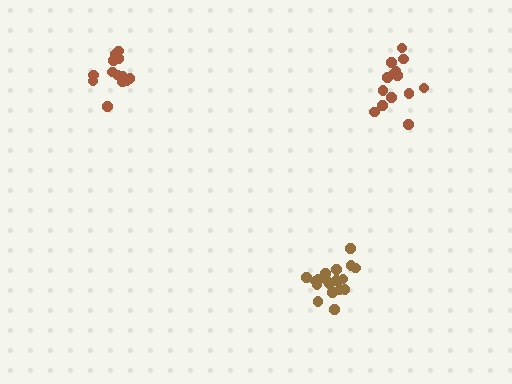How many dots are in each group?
Group 1: 14 dots, Group 2: 18 dots, Group 3: 13 dots (45 total).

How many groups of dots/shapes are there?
There are 3 groups.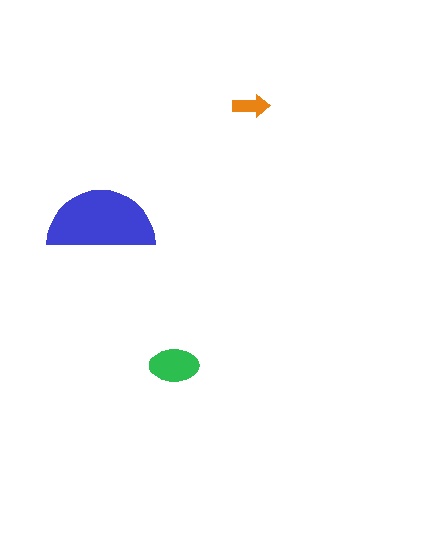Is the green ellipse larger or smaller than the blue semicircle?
Smaller.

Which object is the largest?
The blue semicircle.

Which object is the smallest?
The orange arrow.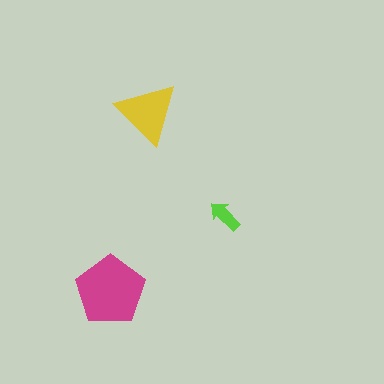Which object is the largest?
The magenta pentagon.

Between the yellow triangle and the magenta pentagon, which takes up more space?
The magenta pentagon.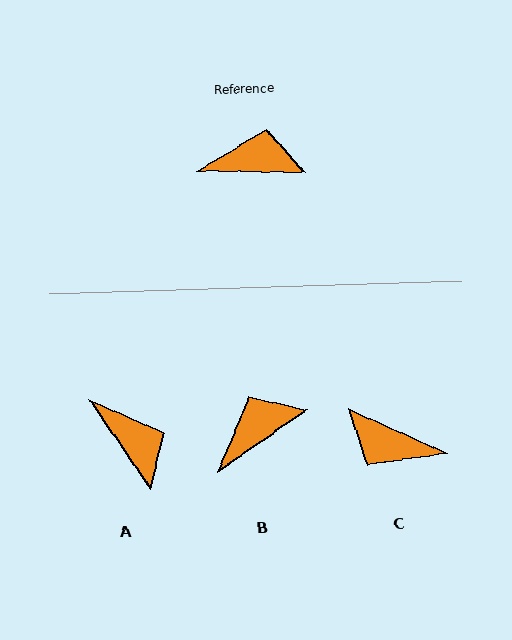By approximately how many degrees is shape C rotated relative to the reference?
Approximately 157 degrees counter-clockwise.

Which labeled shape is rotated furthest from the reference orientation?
C, about 157 degrees away.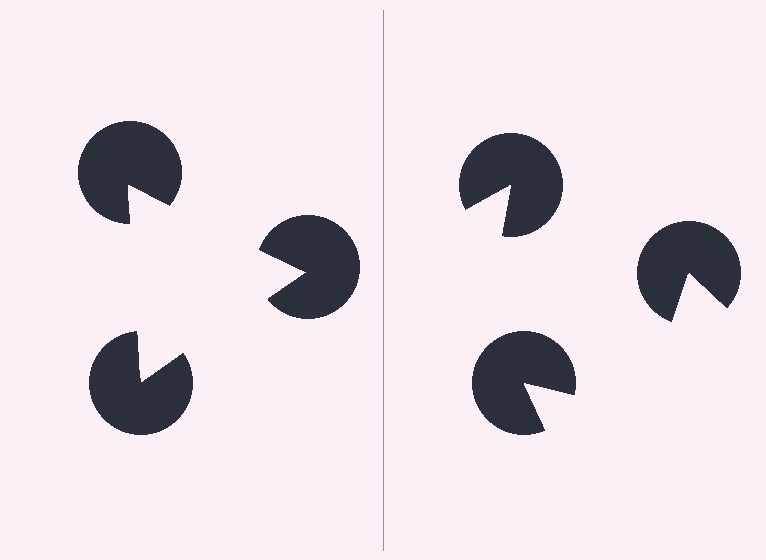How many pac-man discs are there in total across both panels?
6 — 3 on each side.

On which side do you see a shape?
An illusory triangle appears on the left side. On the right side the wedge cuts are rotated, so no coherent shape forms.